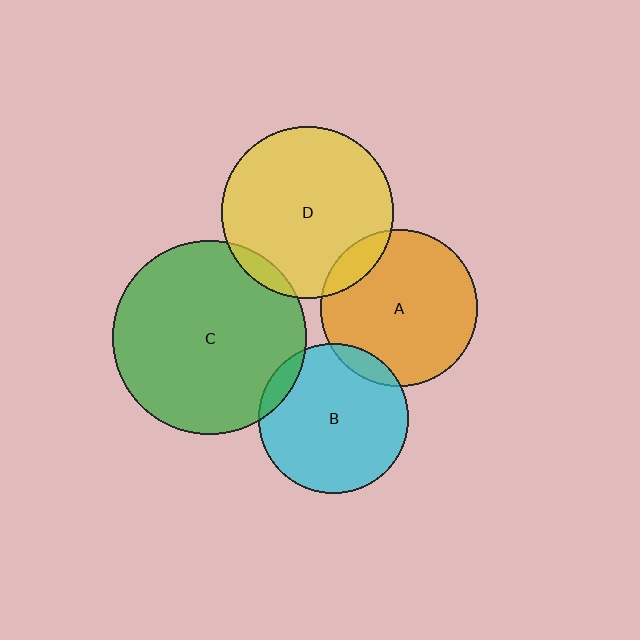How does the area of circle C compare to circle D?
Approximately 1.3 times.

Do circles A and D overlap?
Yes.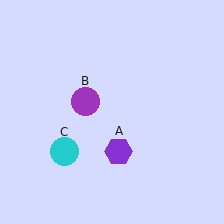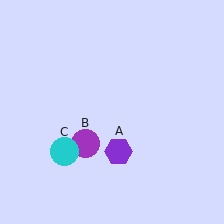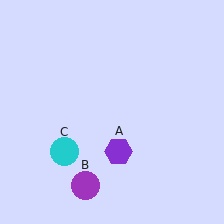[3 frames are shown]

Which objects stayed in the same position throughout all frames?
Purple hexagon (object A) and cyan circle (object C) remained stationary.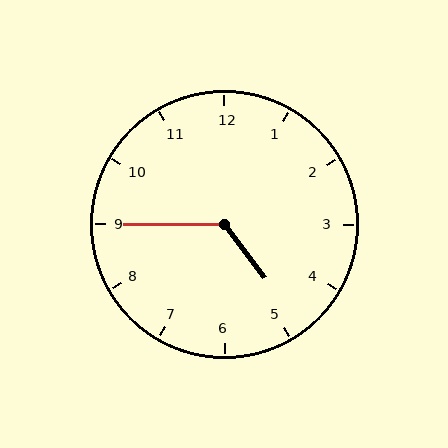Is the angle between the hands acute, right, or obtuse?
It is obtuse.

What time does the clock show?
4:45.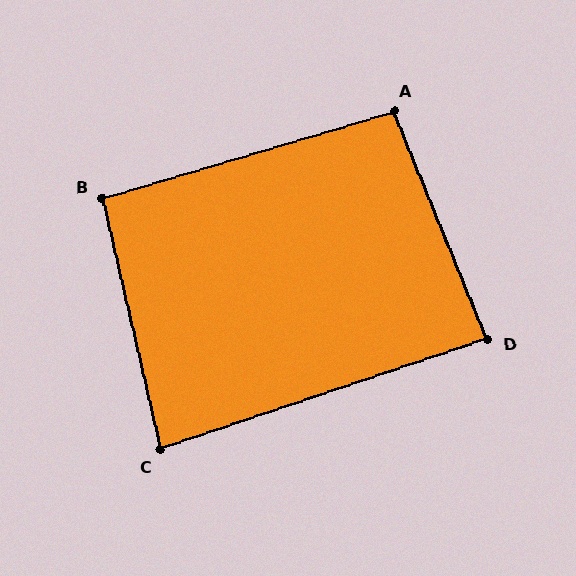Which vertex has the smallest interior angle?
C, at approximately 84 degrees.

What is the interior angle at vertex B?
Approximately 94 degrees (approximately right).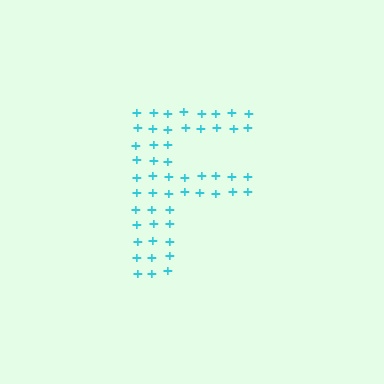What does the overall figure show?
The overall figure shows the letter F.